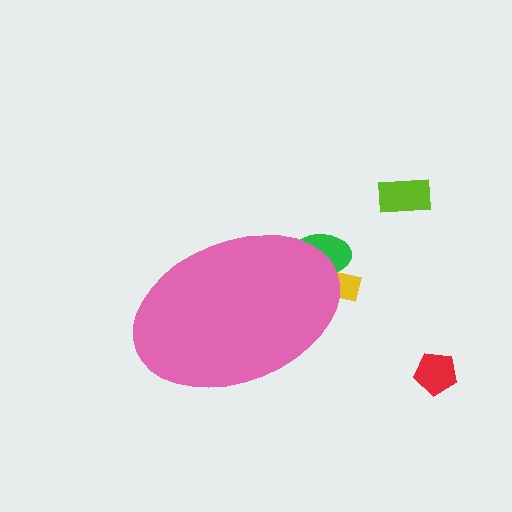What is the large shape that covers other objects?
A pink ellipse.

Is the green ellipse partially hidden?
Yes, the green ellipse is partially hidden behind the pink ellipse.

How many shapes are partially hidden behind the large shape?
2 shapes are partially hidden.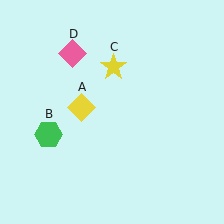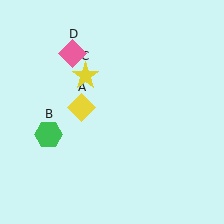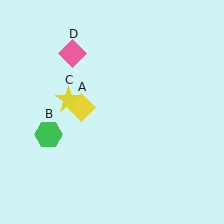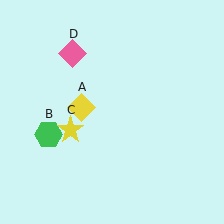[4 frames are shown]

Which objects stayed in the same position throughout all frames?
Yellow diamond (object A) and green hexagon (object B) and pink diamond (object D) remained stationary.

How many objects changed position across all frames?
1 object changed position: yellow star (object C).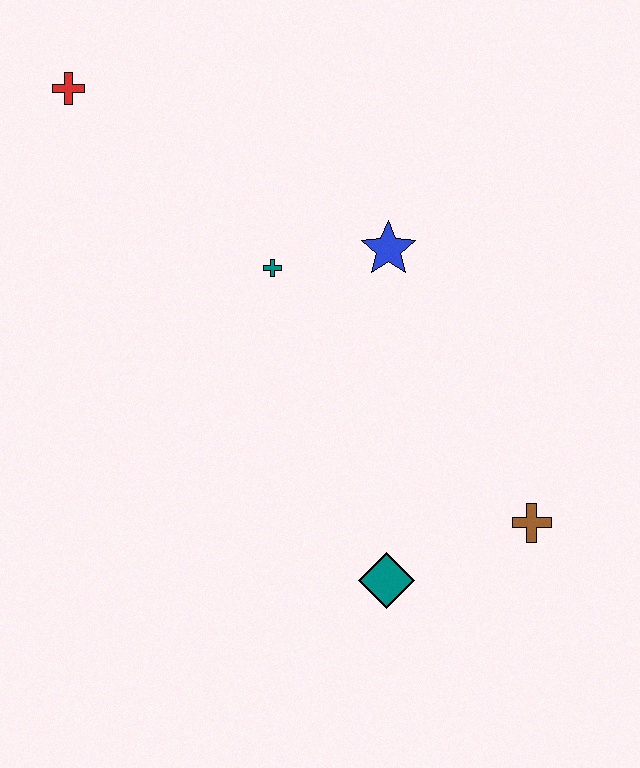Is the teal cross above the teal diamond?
Yes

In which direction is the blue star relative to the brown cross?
The blue star is above the brown cross.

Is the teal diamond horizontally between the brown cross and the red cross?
Yes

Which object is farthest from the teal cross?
The brown cross is farthest from the teal cross.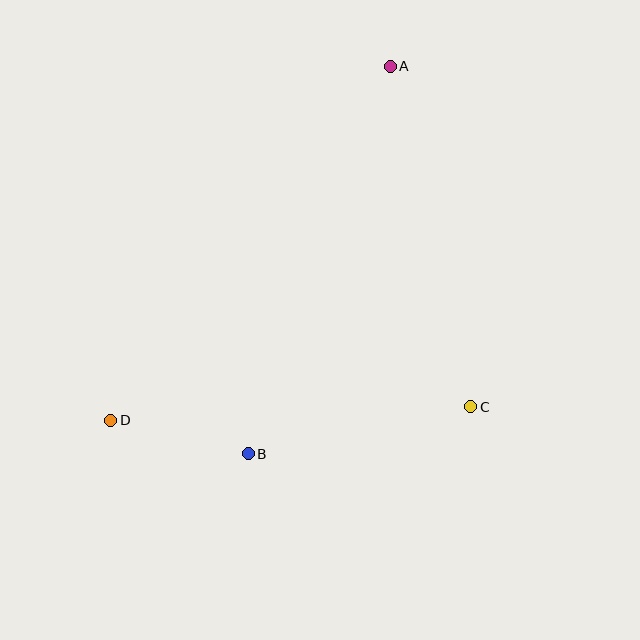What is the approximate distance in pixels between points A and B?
The distance between A and B is approximately 413 pixels.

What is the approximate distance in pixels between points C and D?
The distance between C and D is approximately 360 pixels.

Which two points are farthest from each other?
Points A and D are farthest from each other.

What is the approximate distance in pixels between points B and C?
The distance between B and C is approximately 227 pixels.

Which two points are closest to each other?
Points B and D are closest to each other.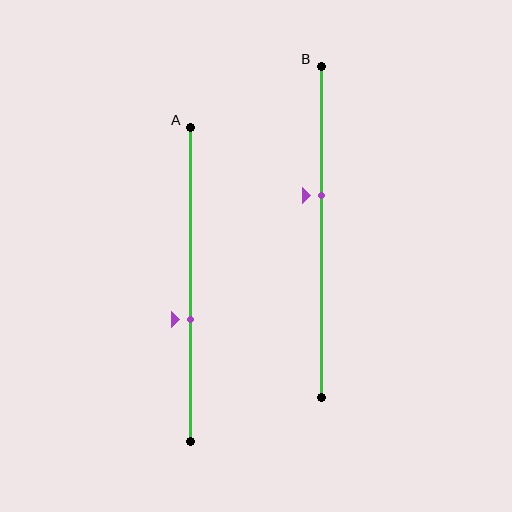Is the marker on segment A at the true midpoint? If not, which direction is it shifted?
No, the marker on segment A is shifted downward by about 11% of the segment length.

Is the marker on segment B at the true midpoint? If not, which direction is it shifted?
No, the marker on segment B is shifted upward by about 11% of the segment length.